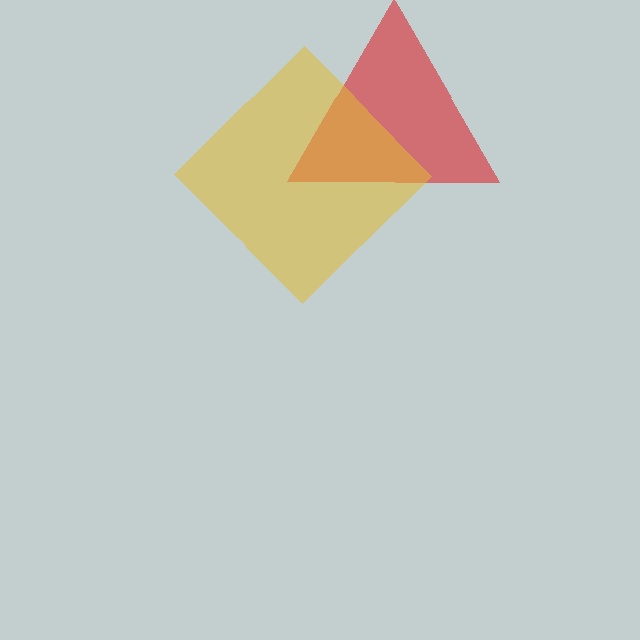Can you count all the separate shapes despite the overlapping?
Yes, there are 2 separate shapes.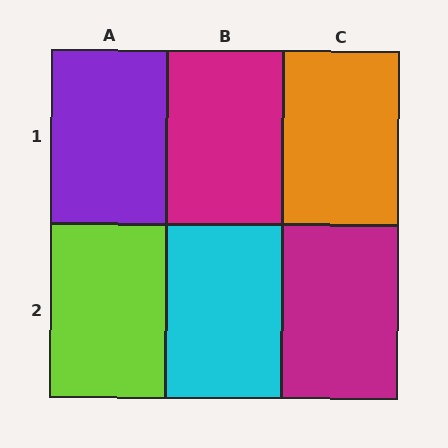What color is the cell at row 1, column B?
Magenta.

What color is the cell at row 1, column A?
Purple.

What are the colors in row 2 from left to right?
Lime, cyan, magenta.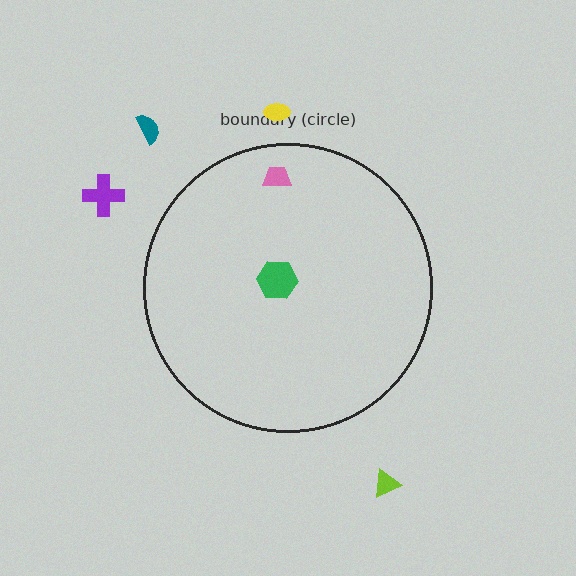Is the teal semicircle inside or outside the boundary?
Outside.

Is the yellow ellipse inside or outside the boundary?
Outside.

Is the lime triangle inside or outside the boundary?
Outside.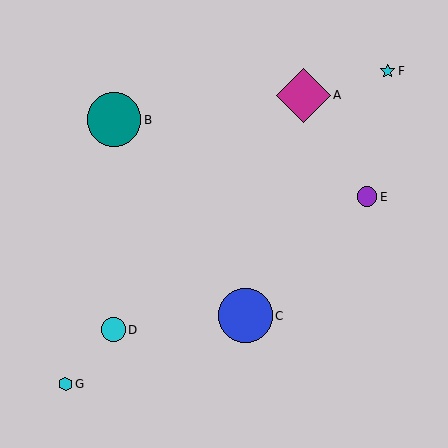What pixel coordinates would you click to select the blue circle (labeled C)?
Click at (245, 316) to select the blue circle C.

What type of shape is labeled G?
Shape G is a cyan hexagon.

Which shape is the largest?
The blue circle (labeled C) is the largest.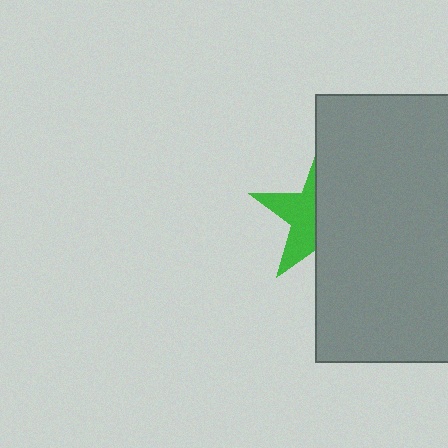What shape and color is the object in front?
The object in front is a gray rectangle.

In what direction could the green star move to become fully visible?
The green star could move left. That would shift it out from behind the gray rectangle entirely.